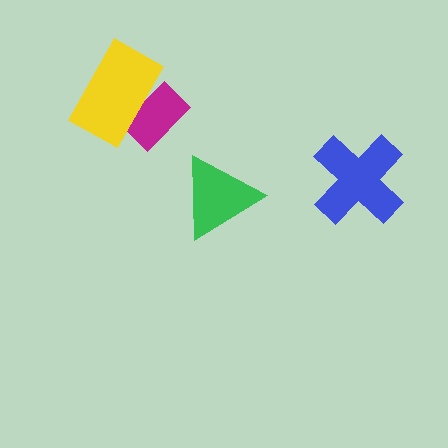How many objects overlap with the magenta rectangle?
1 object overlaps with the magenta rectangle.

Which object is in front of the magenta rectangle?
The yellow rectangle is in front of the magenta rectangle.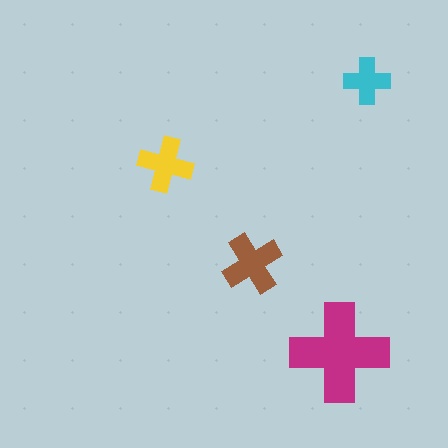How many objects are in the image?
There are 4 objects in the image.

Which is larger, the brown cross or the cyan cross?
The brown one.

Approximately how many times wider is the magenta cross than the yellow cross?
About 2 times wider.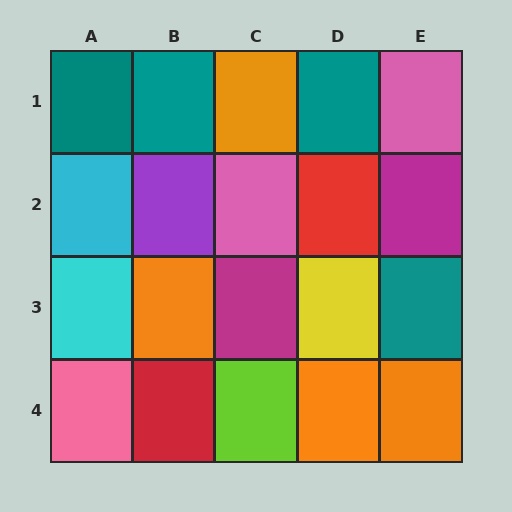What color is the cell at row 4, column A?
Pink.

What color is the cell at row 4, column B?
Red.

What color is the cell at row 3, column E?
Teal.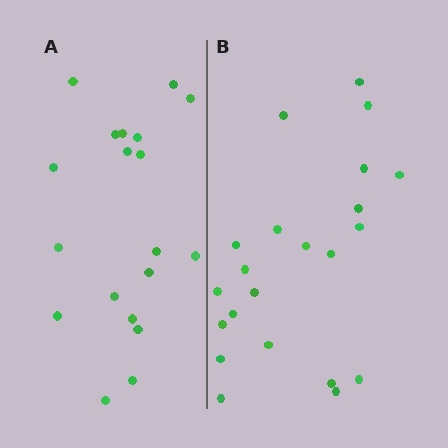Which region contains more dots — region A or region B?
Region B (the right region) has more dots.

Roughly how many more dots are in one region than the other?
Region B has just a few more — roughly 2 or 3 more dots than region A.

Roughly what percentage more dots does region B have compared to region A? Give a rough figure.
About 15% more.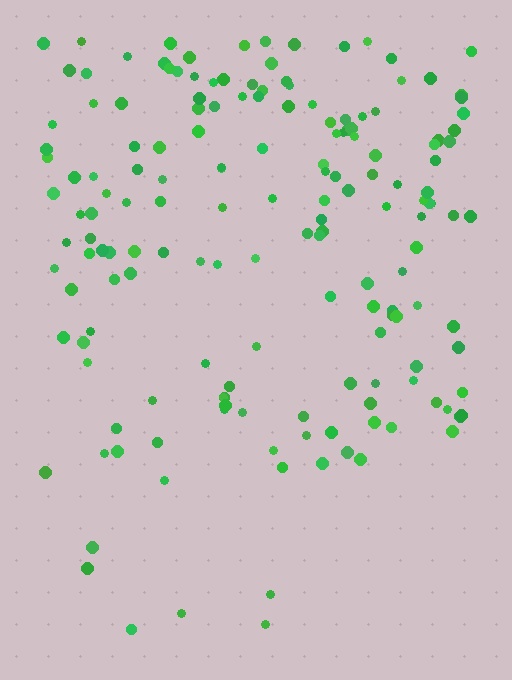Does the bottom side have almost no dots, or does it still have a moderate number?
Still a moderate number, just noticeably fewer than the top.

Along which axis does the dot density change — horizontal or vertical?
Vertical.